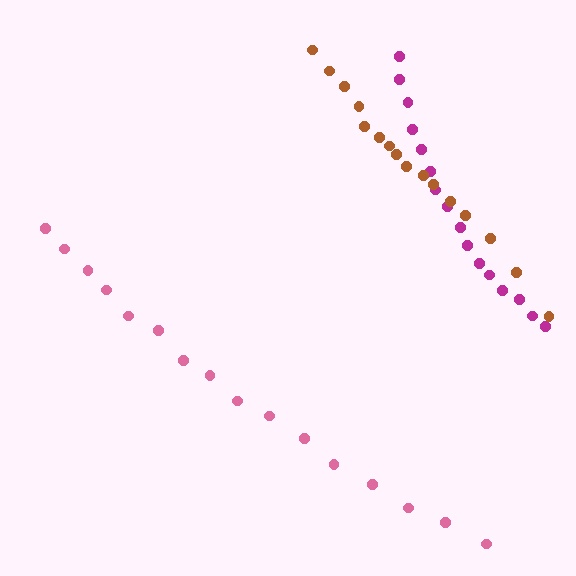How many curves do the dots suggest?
There are 3 distinct paths.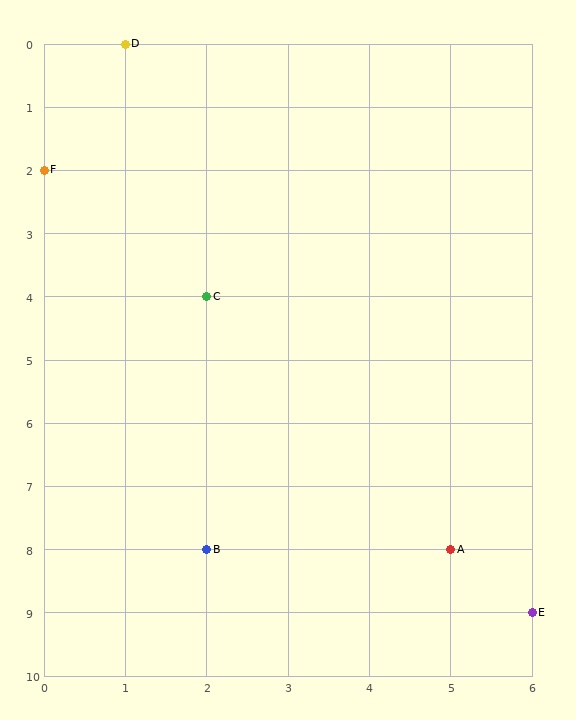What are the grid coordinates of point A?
Point A is at grid coordinates (5, 8).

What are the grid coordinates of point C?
Point C is at grid coordinates (2, 4).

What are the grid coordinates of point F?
Point F is at grid coordinates (0, 2).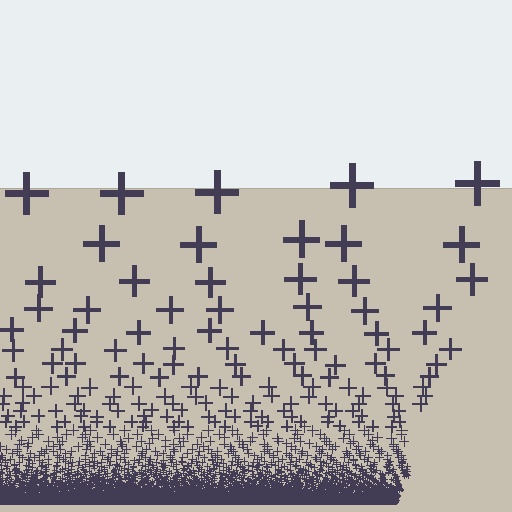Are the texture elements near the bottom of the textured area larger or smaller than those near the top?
Smaller. The gradient is inverted — elements near the bottom are smaller and denser.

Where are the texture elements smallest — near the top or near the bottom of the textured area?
Near the bottom.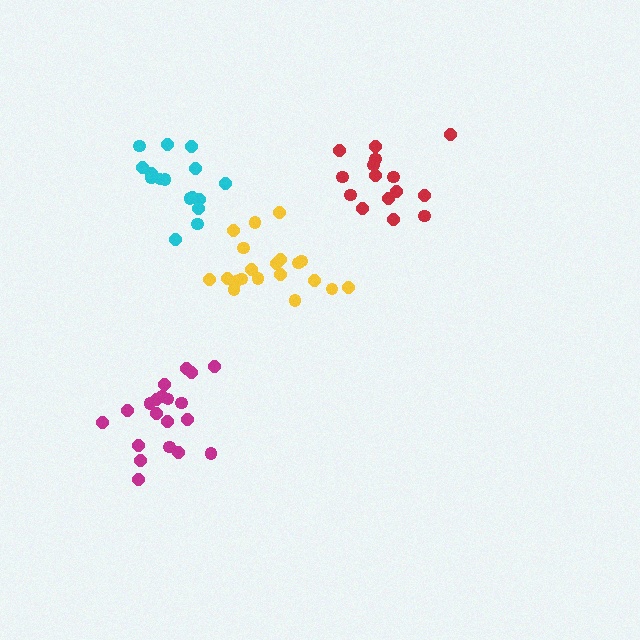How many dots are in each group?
Group 1: 15 dots, Group 2: 20 dots, Group 3: 20 dots, Group 4: 16 dots (71 total).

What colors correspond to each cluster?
The clusters are colored: red, magenta, yellow, cyan.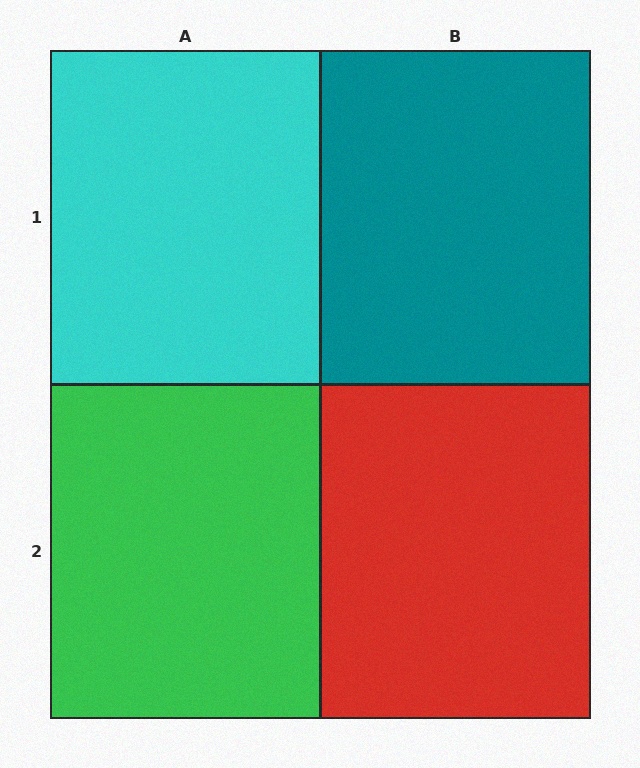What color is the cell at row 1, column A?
Cyan.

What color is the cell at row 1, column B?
Teal.